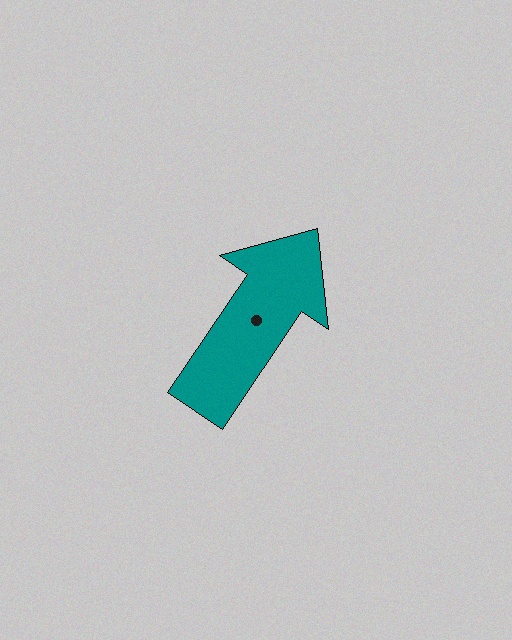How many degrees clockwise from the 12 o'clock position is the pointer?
Approximately 34 degrees.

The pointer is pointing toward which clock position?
Roughly 1 o'clock.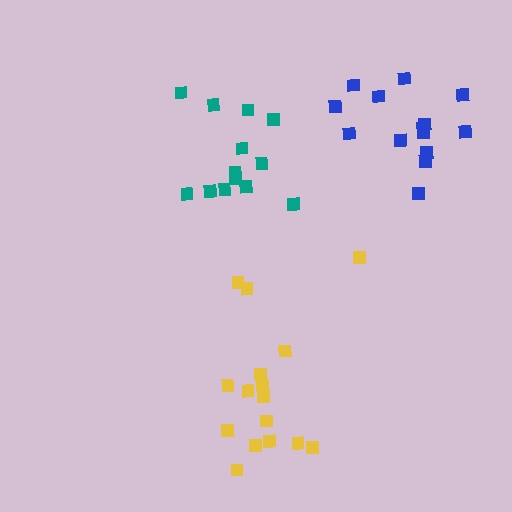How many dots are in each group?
Group 1: 16 dots, Group 2: 14 dots, Group 3: 13 dots (43 total).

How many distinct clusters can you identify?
There are 3 distinct clusters.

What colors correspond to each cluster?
The clusters are colored: yellow, blue, teal.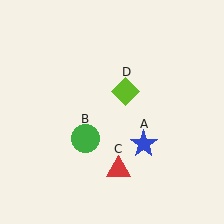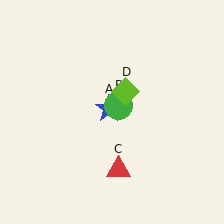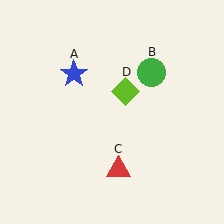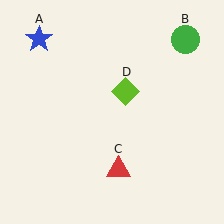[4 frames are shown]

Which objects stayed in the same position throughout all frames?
Red triangle (object C) and lime diamond (object D) remained stationary.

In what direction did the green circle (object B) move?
The green circle (object B) moved up and to the right.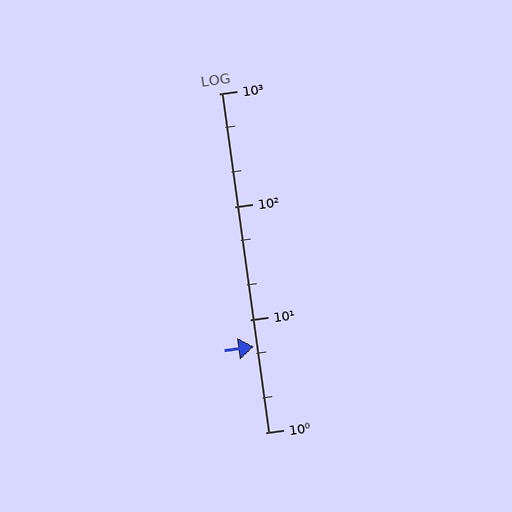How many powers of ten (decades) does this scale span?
The scale spans 3 decades, from 1 to 1000.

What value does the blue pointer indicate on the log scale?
The pointer indicates approximately 5.7.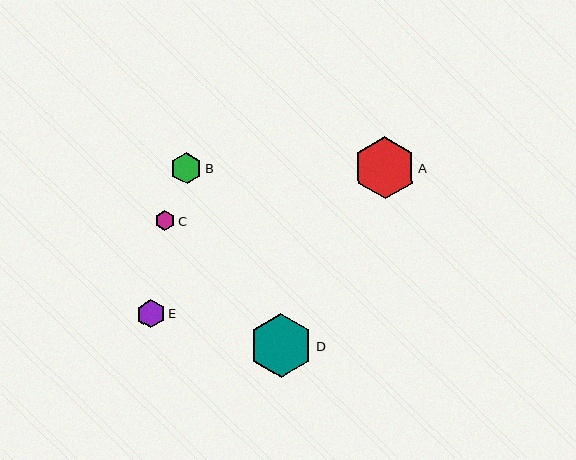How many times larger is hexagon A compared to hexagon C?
Hexagon A is approximately 3.1 times the size of hexagon C.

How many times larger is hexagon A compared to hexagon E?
Hexagon A is approximately 2.2 times the size of hexagon E.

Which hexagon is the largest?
Hexagon D is the largest with a size of approximately 64 pixels.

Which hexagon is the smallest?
Hexagon C is the smallest with a size of approximately 20 pixels.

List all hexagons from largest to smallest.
From largest to smallest: D, A, B, E, C.